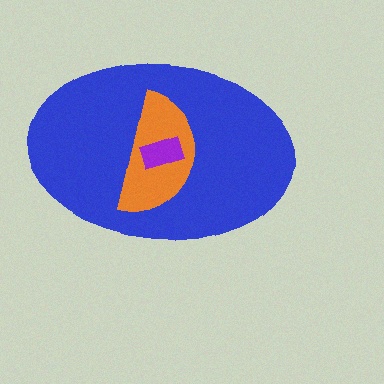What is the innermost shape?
The purple rectangle.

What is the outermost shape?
The blue ellipse.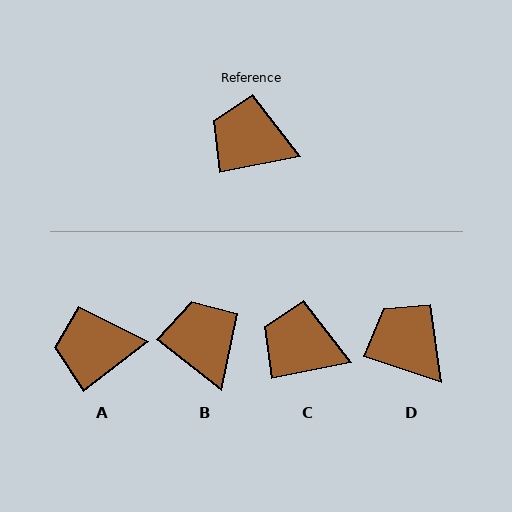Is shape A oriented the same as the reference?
No, it is off by about 26 degrees.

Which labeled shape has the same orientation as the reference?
C.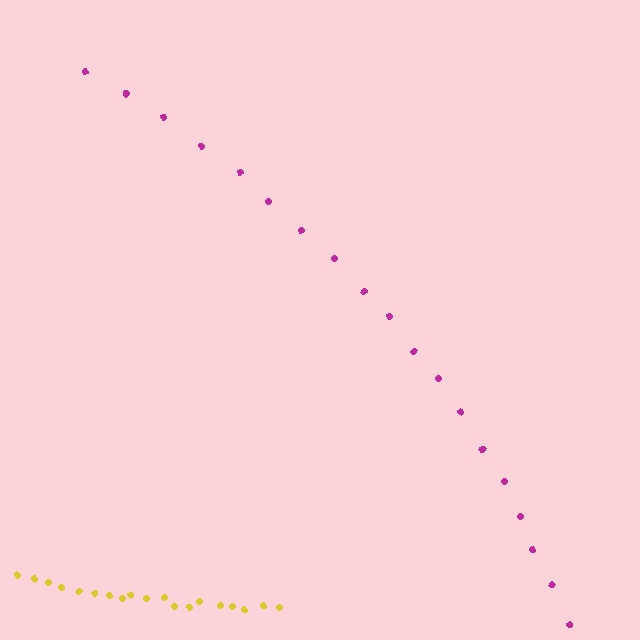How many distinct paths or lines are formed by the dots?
There are 2 distinct paths.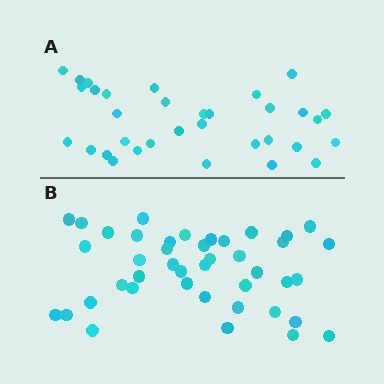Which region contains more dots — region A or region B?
Region B (the bottom region) has more dots.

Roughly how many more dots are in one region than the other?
Region B has roughly 8 or so more dots than region A.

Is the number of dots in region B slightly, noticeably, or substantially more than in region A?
Region B has noticeably more, but not dramatically so. The ratio is roughly 1.3 to 1.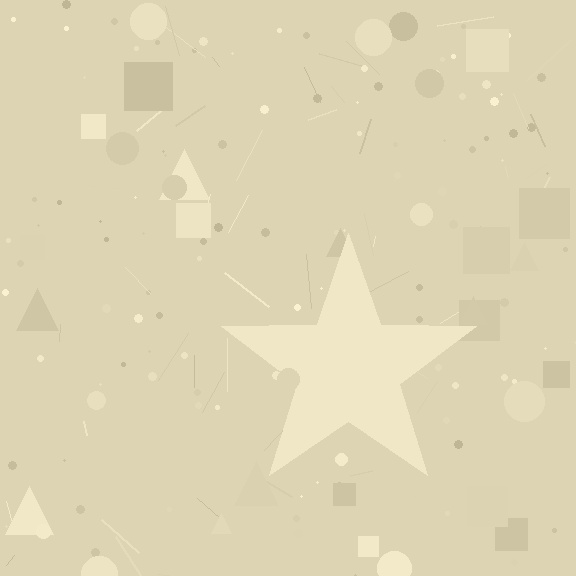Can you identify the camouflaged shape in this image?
The camouflaged shape is a star.